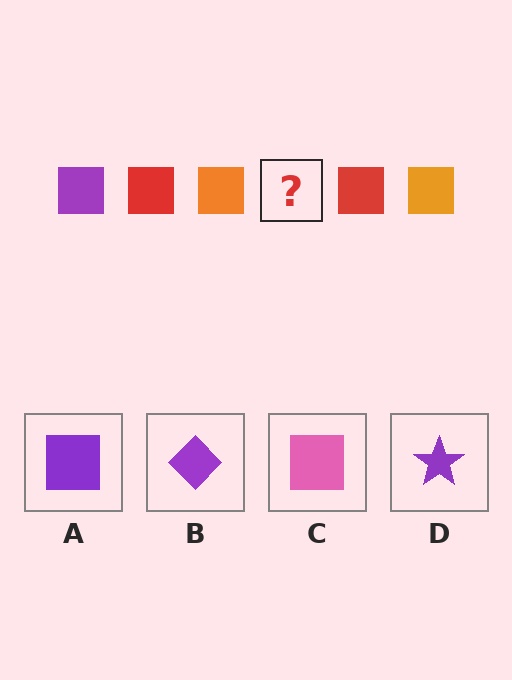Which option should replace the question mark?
Option A.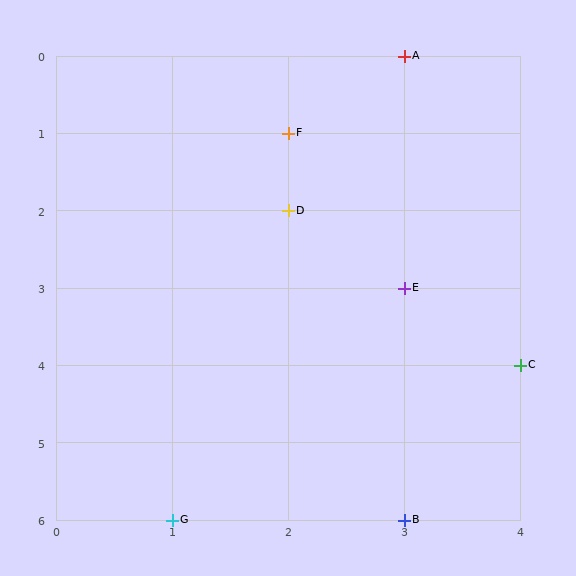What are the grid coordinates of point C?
Point C is at grid coordinates (4, 4).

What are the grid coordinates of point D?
Point D is at grid coordinates (2, 2).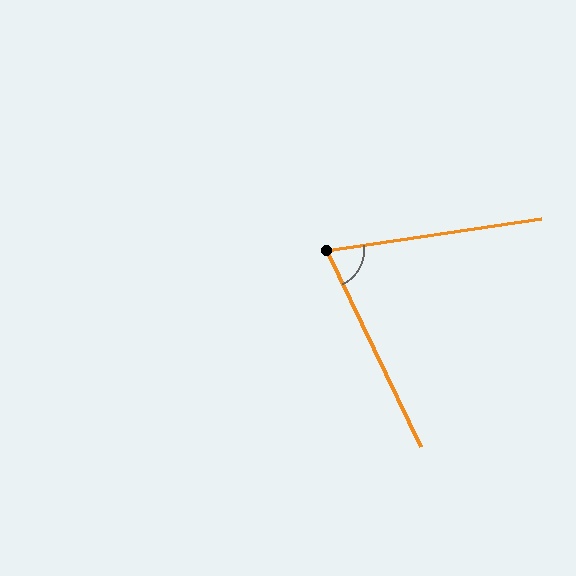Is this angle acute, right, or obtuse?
It is acute.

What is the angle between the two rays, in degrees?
Approximately 73 degrees.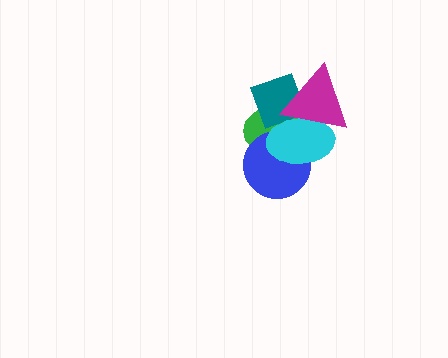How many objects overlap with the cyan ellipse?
4 objects overlap with the cyan ellipse.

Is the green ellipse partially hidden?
Yes, it is partially covered by another shape.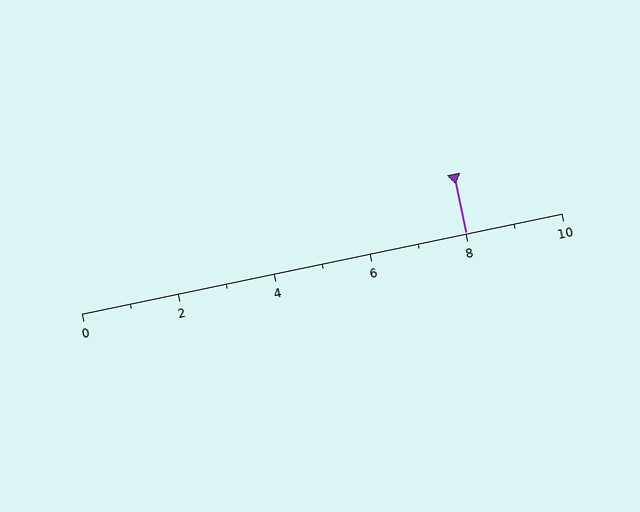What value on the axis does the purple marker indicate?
The marker indicates approximately 8.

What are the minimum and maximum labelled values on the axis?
The axis runs from 0 to 10.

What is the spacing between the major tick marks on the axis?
The major ticks are spaced 2 apart.